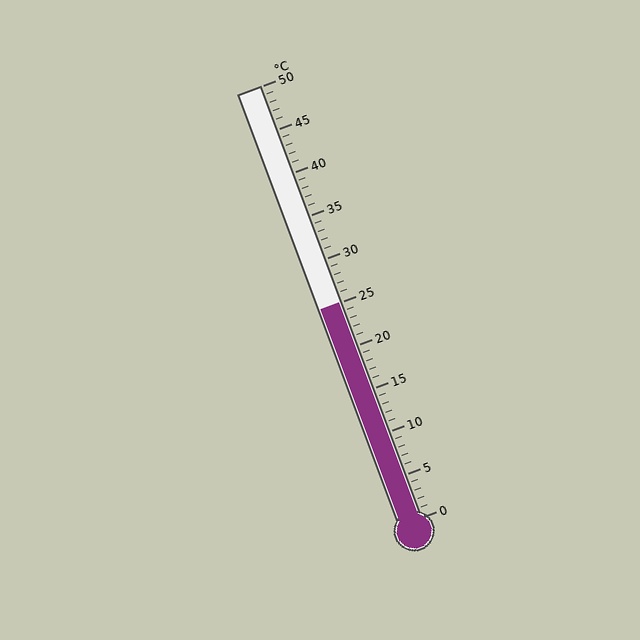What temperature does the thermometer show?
The thermometer shows approximately 25°C.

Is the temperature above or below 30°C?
The temperature is below 30°C.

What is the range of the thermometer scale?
The thermometer scale ranges from 0°C to 50°C.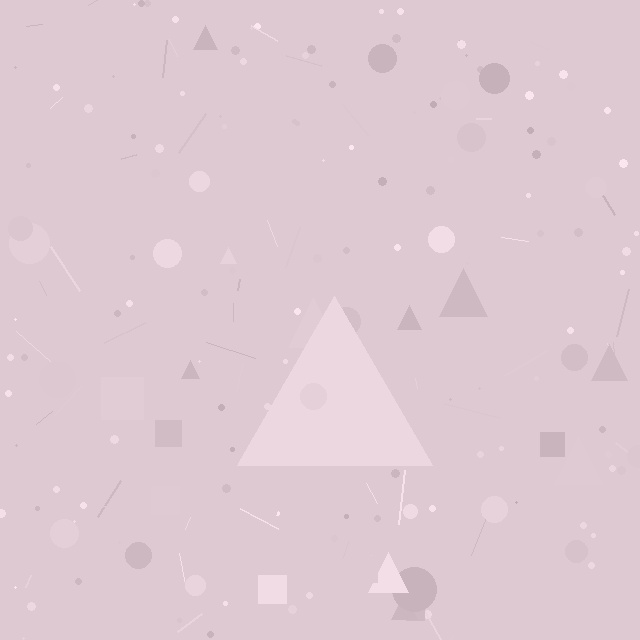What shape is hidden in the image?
A triangle is hidden in the image.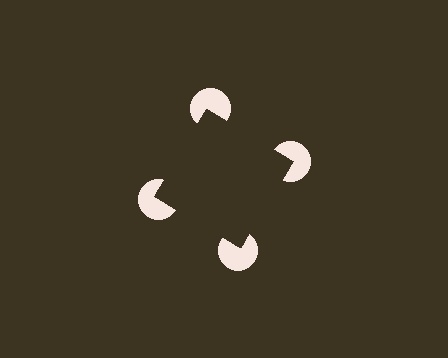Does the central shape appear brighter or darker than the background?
It typically appears slightly darker than the background, even though no actual brightness change is drawn.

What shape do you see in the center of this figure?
An illusory square — its edges are inferred from the aligned wedge cuts in the pac-man discs, not physically drawn.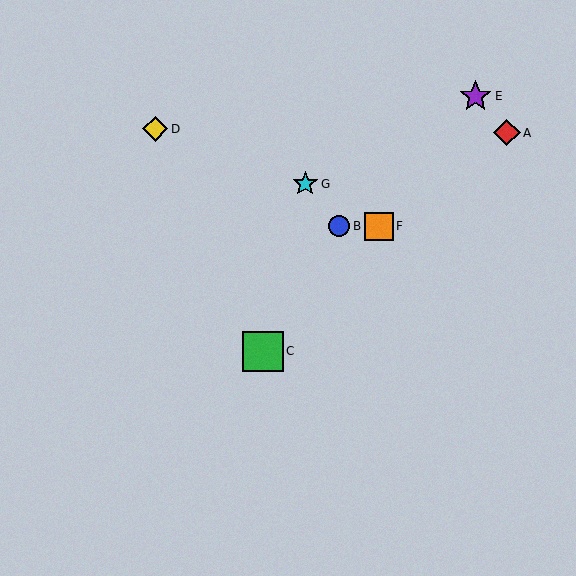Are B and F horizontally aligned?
Yes, both are at y≈226.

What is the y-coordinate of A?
Object A is at y≈133.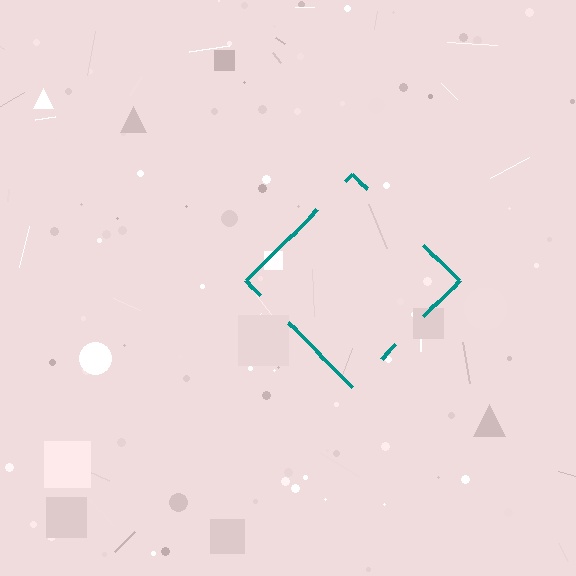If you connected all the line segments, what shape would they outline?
They would outline a diamond.